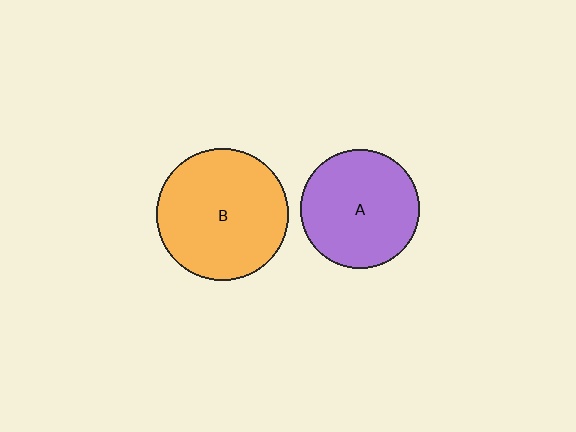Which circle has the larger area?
Circle B (orange).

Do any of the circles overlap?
No, none of the circles overlap.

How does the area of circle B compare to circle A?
Approximately 1.2 times.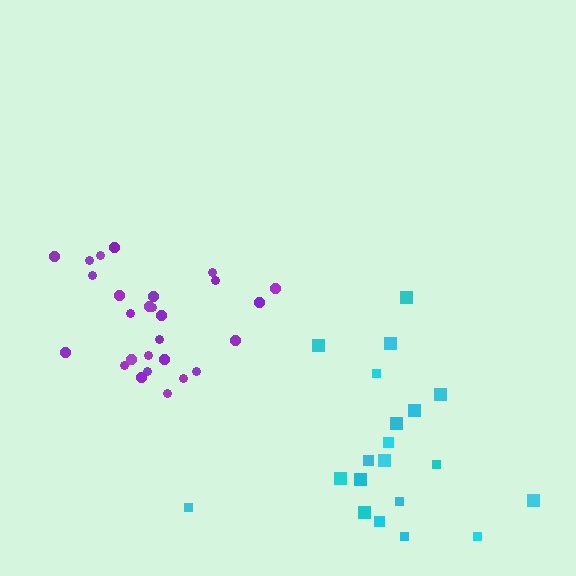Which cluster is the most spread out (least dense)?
Cyan.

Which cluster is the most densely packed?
Purple.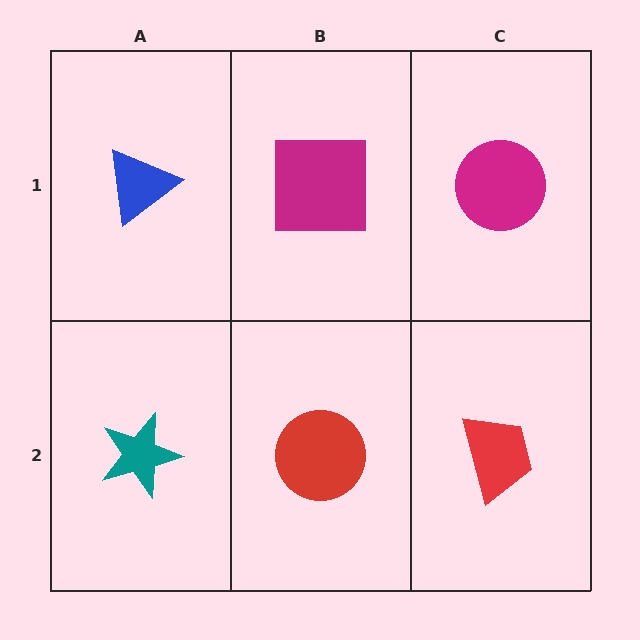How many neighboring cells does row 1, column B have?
3.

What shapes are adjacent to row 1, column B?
A red circle (row 2, column B), a blue triangle (row 1, column A), a magenta circle (row 1, column C).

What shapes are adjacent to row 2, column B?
A magenta square (row 1, column B), a teal star (row 2, column A), a red trapezoid (row 2, column C).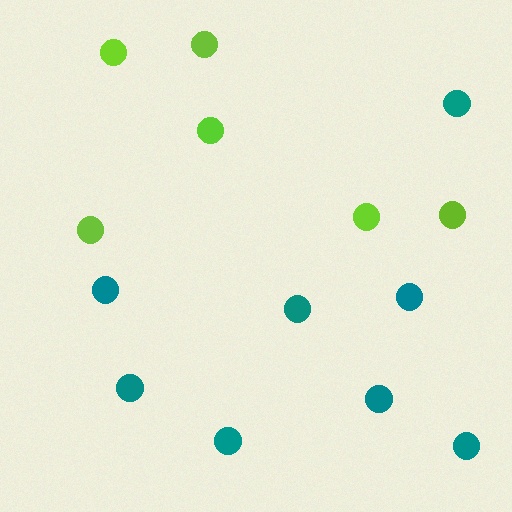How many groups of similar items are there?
There are 2 groups: one group of teal circles (8) and one group of lime circles (6).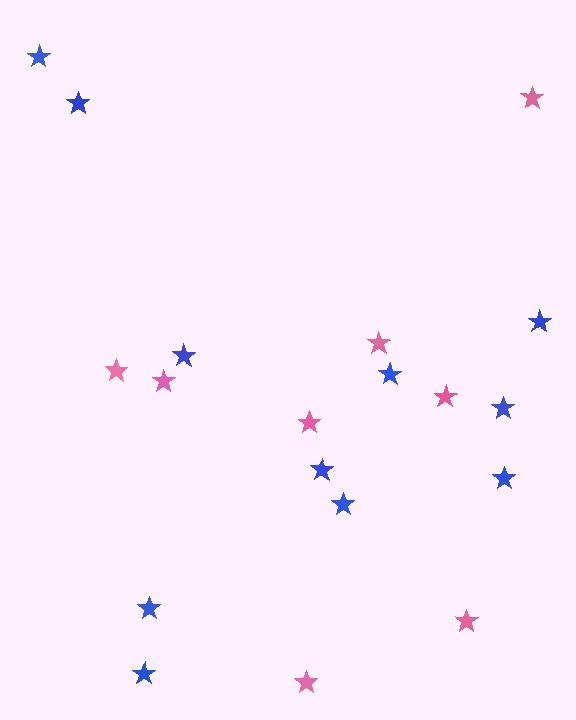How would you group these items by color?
There are 2 groups: one group of pink stars (8) and one group of blue stars (11).